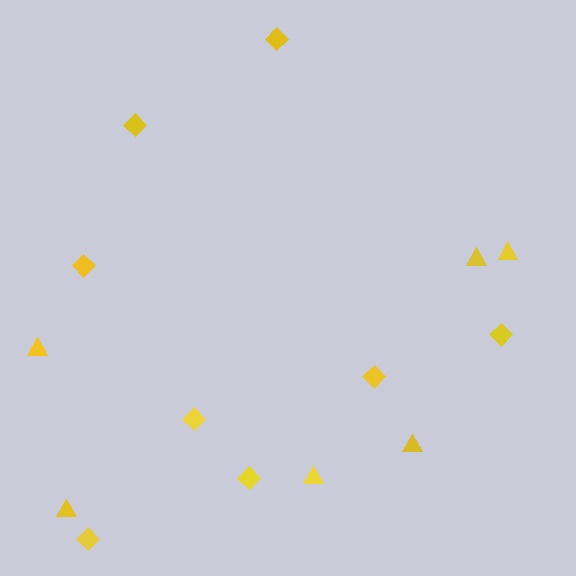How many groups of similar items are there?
There are 2 groups: one group of triangles (6) and one group of diamonds (8).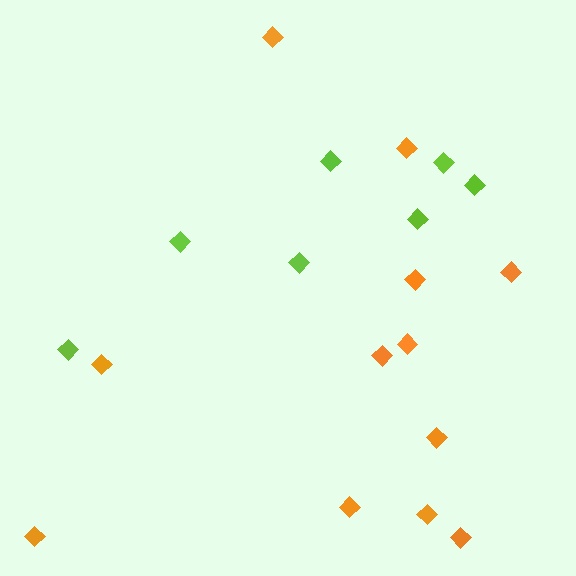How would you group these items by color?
There are 2 groups: one group of lime diamonds (7) and one group of orange diamonds (12).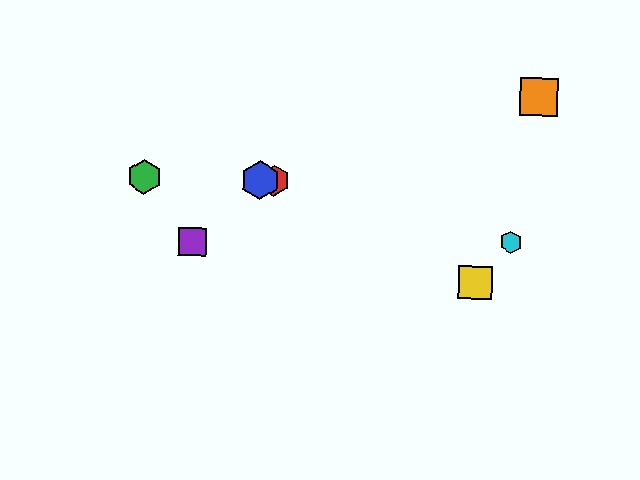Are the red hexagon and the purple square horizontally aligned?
No, the red hexagon is at y≈180 and the purple square is at y≈242.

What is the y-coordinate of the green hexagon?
The green hexagon is at y≈177.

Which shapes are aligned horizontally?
The red hexagon, the blue hexagon, the green hexagon are aligned horizontally.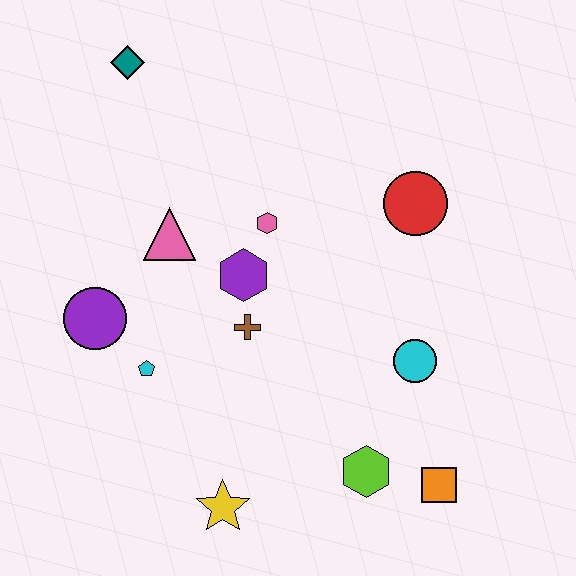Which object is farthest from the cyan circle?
The teal diamond is farthest from the cyan circle.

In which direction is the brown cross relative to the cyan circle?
The brown cross is to the left of the cyan circle.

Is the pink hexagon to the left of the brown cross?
No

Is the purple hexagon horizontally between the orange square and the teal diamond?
Yes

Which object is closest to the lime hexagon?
The orange square is closest to the lime hexagon.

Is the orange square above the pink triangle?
No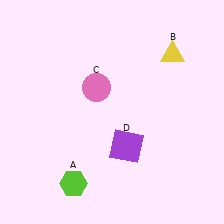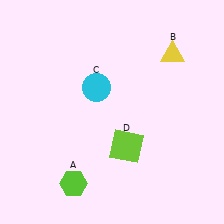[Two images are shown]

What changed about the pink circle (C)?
In Image 1, C is pink. In Image 2, it changed to cyan.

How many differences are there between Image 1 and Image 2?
There are 2 differences between the two images.